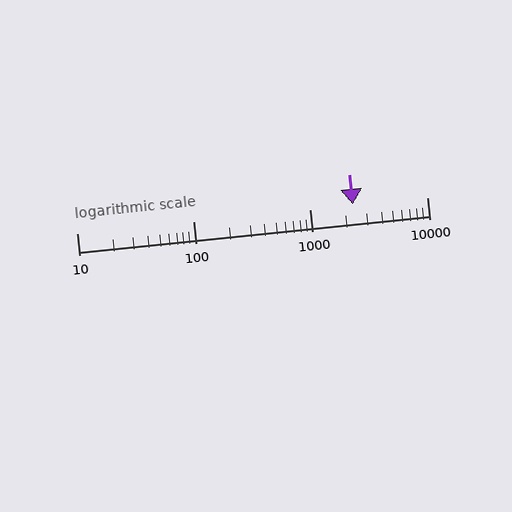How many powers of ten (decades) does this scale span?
The scale spans 3 decades, from 10 to 10000.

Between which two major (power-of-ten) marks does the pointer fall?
The pointer is between 1000 and 10000.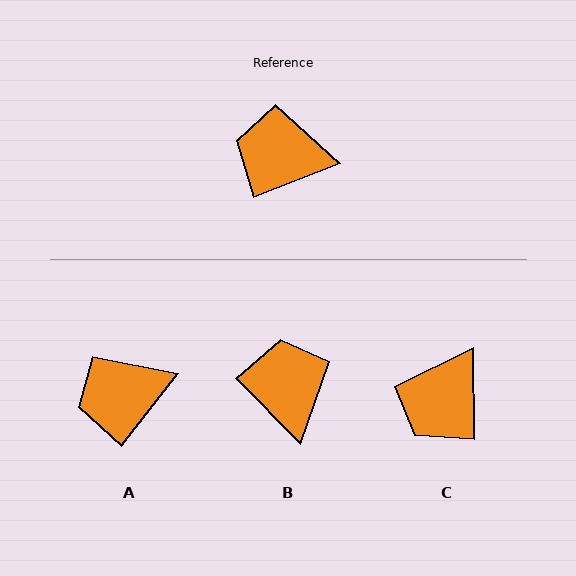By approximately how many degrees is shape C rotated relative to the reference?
Approximately 69 degrees counter-clockwise.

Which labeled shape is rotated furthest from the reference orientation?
C, about 69 degrees away.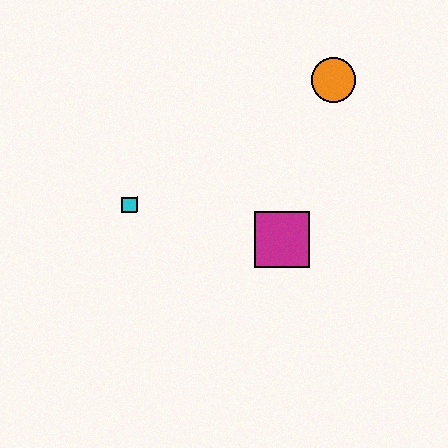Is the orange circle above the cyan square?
Yes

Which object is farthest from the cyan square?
The orange circle is farthest from the cyan square.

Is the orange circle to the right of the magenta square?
Yes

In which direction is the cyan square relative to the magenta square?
The cyan square is to the left of the magenta square.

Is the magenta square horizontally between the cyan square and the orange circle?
Yes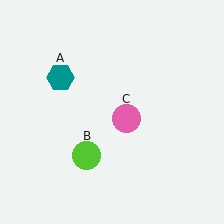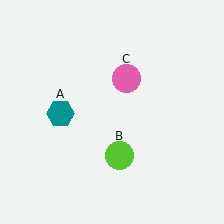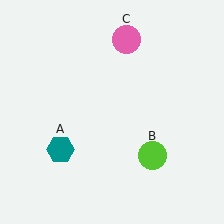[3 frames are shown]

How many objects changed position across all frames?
3 objects changed position: teal hexagon (object A), lime circle (object B), pink circle (object C).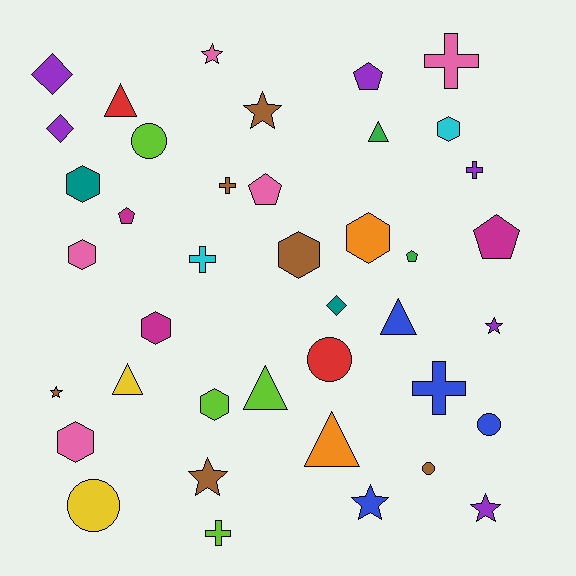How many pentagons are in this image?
There are 5 pentagons.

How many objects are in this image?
There are 40 objects.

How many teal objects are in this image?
There are 2 teal objects.